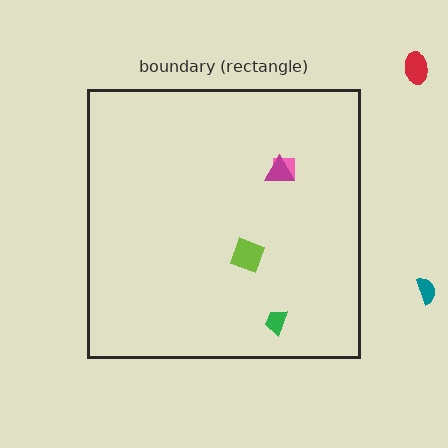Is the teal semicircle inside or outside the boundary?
Outside.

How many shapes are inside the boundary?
4 inside, 2 outside.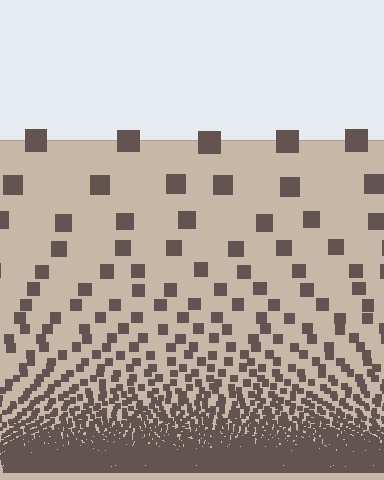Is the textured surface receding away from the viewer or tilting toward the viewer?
The surface appears to tilt toward the viewer. Texture elements get larger and sparser toward the top.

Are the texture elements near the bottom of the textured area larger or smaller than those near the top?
Smaller. The gradient is inverted — elements near the bottom are smaller and denser.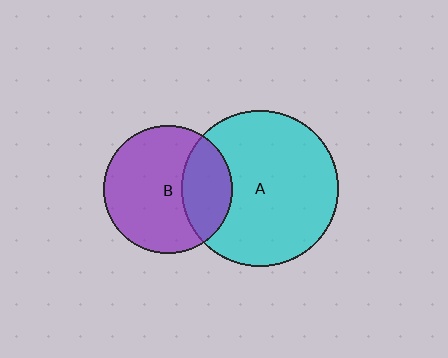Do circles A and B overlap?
Yes.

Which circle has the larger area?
Circle A (cyan).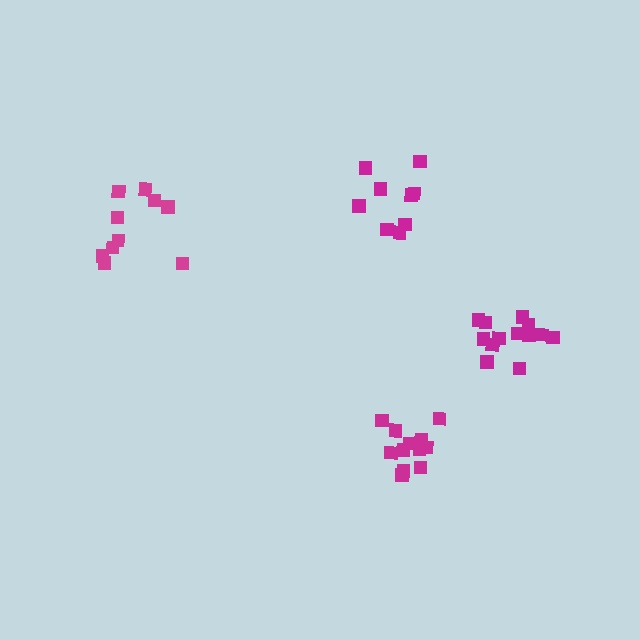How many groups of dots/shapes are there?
There are 4 groups.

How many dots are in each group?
Group 1: 13 dots, Group 2: 10 dots, Group 3: 13 dots, Group 4: 9 dots (45 total).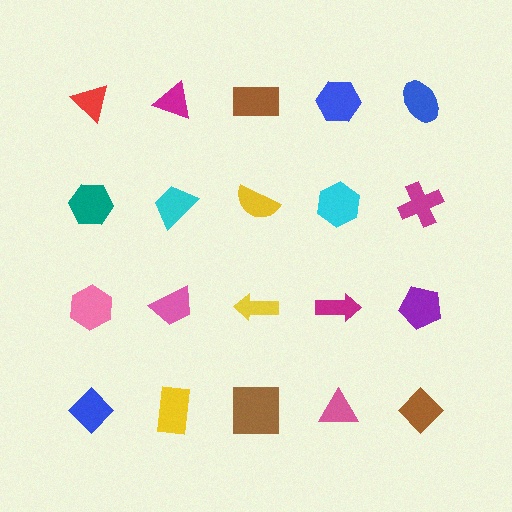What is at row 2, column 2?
A cyan trapezoid.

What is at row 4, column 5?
A brown diamond.